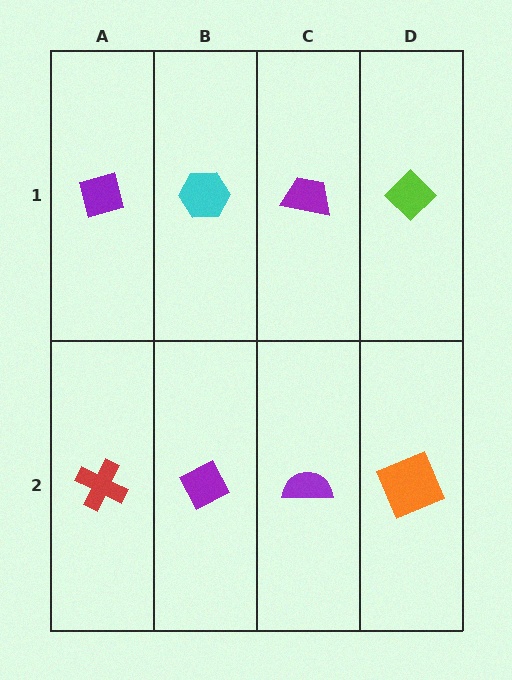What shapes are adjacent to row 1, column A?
A red cross (row 2, column A), a cyan hexagon (row 1, column B).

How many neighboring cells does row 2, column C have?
3.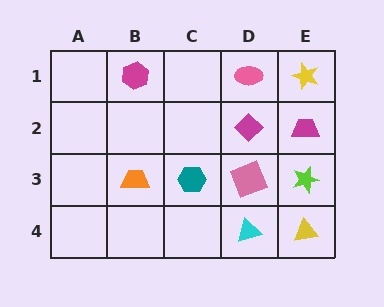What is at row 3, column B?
An orange trapezoid.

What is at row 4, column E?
A yellow triangle.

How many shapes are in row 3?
4 shapes.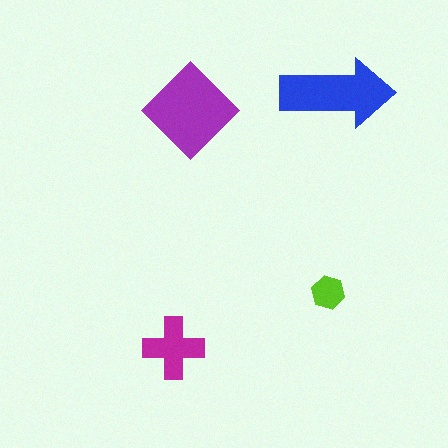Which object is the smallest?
The lime hexagon.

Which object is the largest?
The purple diamond.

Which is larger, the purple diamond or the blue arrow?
The purple diamond.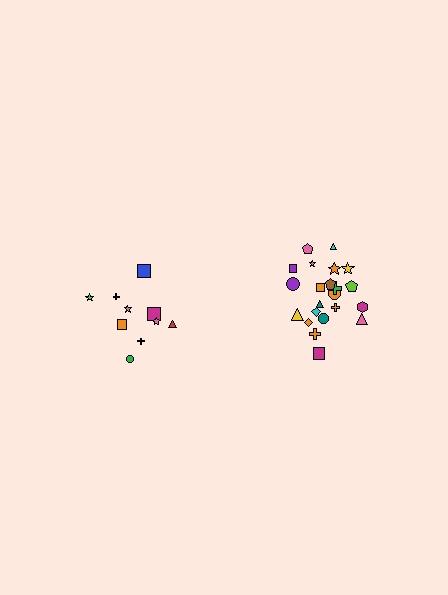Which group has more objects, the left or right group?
The right group.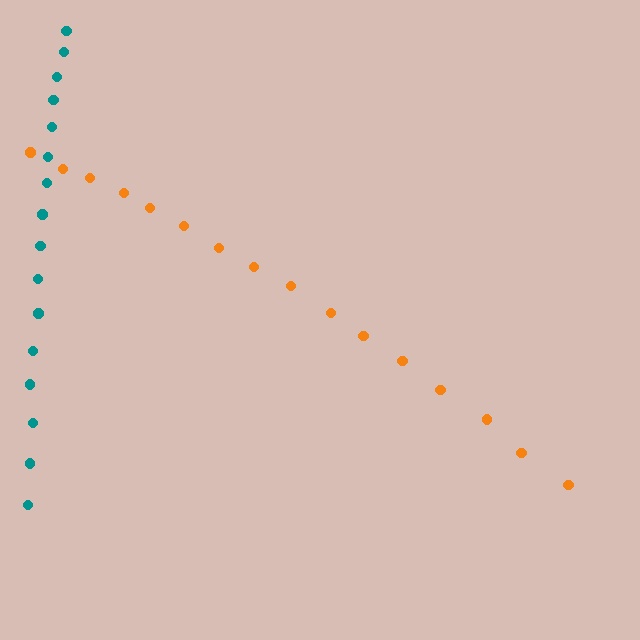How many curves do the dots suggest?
There are 2 distinct paths.